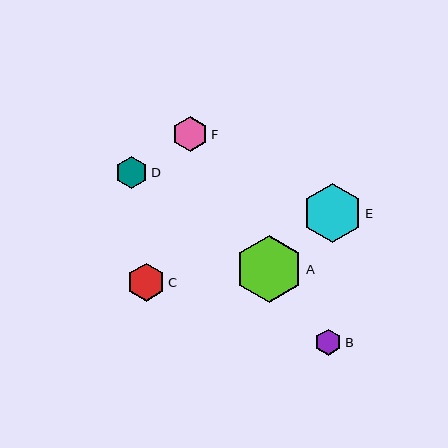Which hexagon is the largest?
Hexagon A is the largest with a size of approximately 67 pixels.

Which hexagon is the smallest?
Hexagon B is the smallest with a size of approximately 26 pixels.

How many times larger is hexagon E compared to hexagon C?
Hexagon E is approximately 1.6 times the size of hexagon C.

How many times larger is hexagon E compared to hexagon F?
Hexagon E is approximately 1.7 times the size of hexagon F.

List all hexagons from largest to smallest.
From largest to smallest: A, E, C, F, D, B.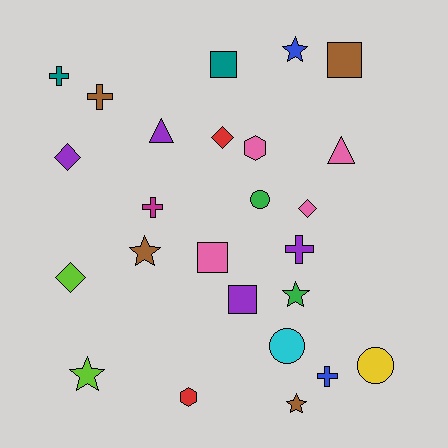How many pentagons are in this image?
There are no pentagons.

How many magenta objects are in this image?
There is 1 magenta object.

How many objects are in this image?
There are 25 objects.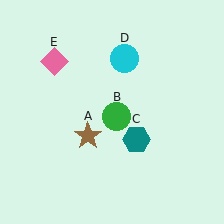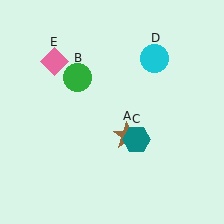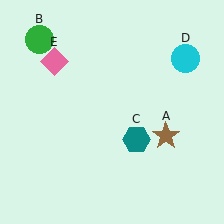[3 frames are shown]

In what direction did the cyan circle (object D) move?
The cyan circle (object D) moved right.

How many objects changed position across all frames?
3 objects changed position: brown star (object A), green circle (object B), cyan circle (object D).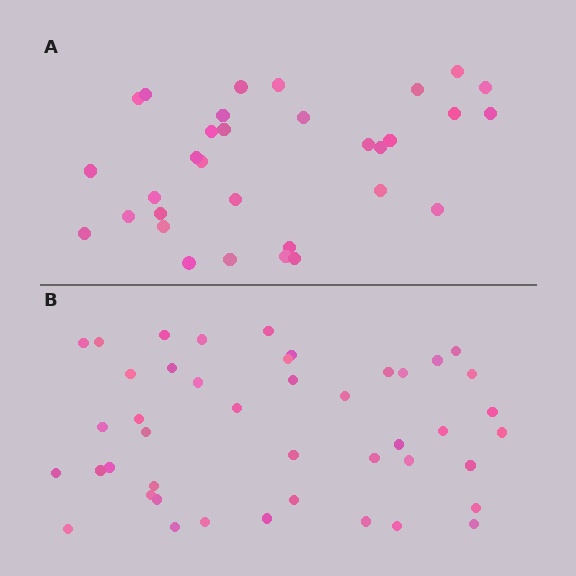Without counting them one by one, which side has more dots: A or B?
Region B (the bottom region) has more dots.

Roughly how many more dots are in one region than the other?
Region B has roughly 12 or so more dots than region A.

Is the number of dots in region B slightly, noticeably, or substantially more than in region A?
Region B has noticeably more, but not dramatically so. The ratio is roughly 1.4 to 1.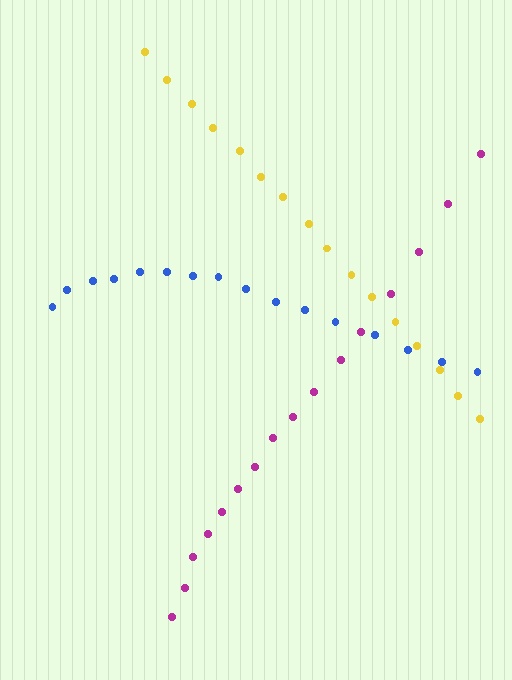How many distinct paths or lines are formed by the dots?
There are 3 distinct paths.